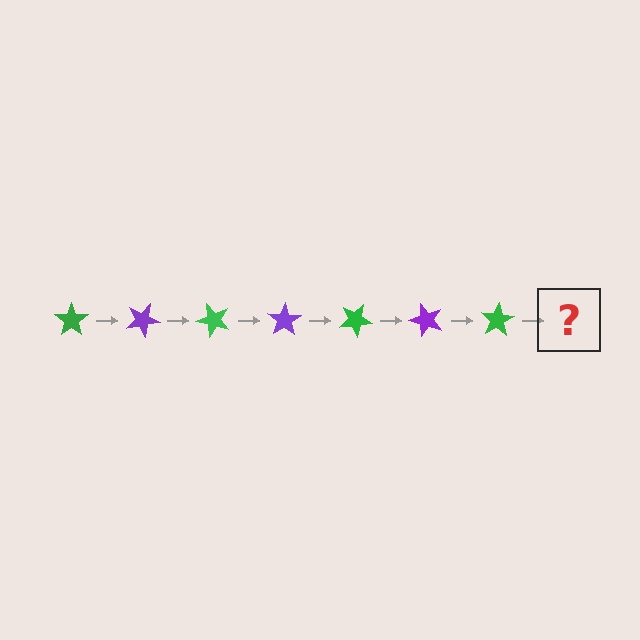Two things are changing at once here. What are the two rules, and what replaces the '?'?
The two rules are that it rotates 25 degrees each step and the color cycles through green and purple. The '?' should be a purple star, rotated 175 degrees from the start.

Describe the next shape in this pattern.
It should be a purple star, rotated 175 degrees from the start.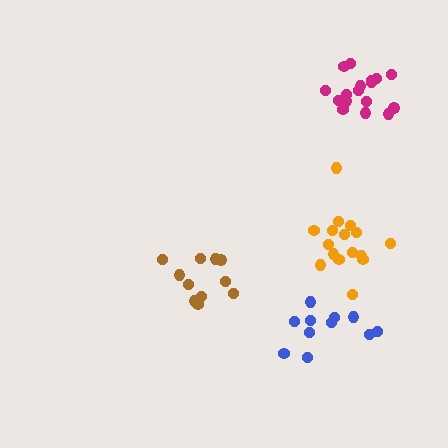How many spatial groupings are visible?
There are 4 spatial groupings.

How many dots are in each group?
Group 1: 11 dots, Group 2: 17 dots, Group 3: 16 dots, Group 4: 11 dots (55 total).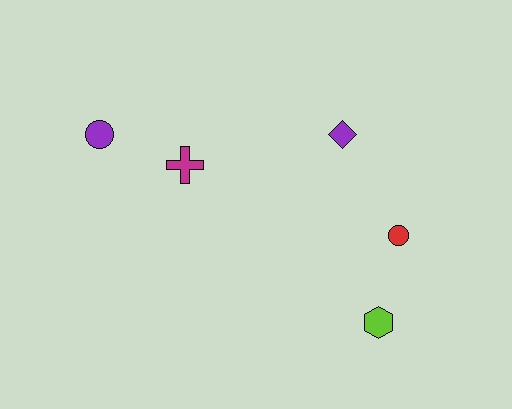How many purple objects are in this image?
There are 2 purple objects.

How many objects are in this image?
There are 5 objects.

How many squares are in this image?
There are no squares.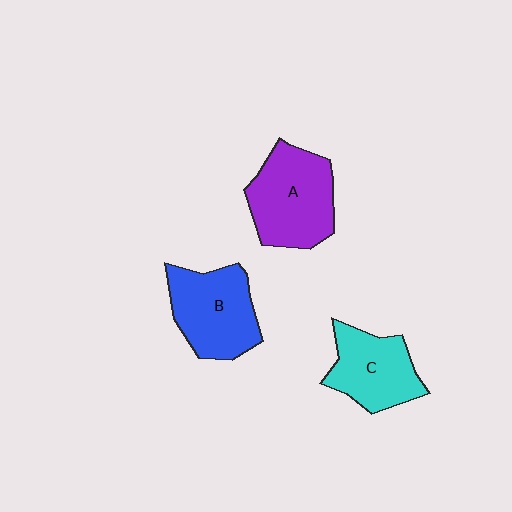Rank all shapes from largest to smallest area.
From largest to smallest: A (purple), B (blue), C (cyan).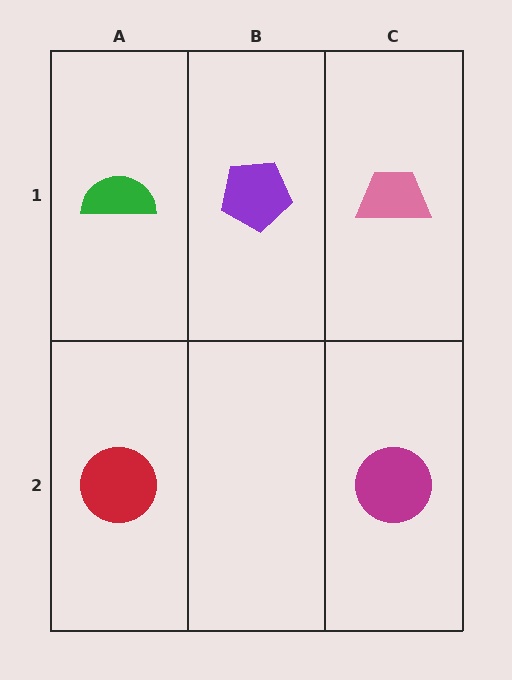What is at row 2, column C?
A magenta circle.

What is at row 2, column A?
A red circle.